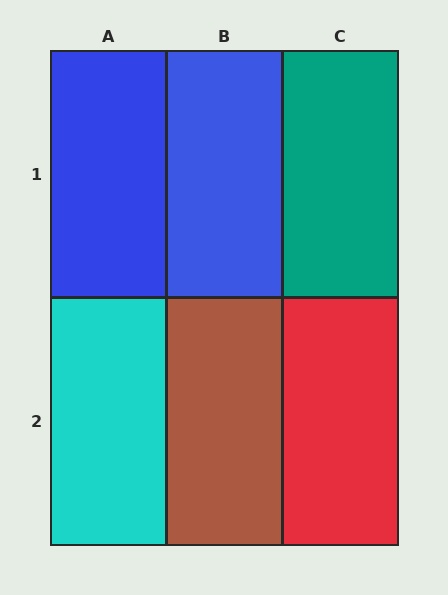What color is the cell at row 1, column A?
Blue.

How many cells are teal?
1 cell is teal.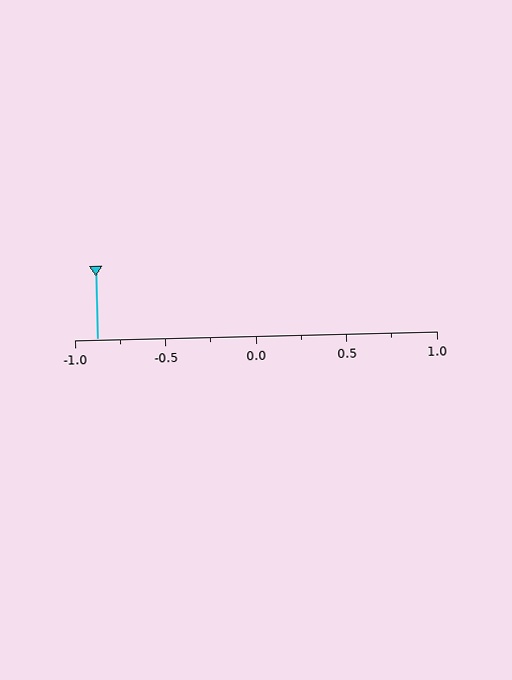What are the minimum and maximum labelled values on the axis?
The axis runs from -1.0 to 1.0.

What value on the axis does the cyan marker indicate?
The marker indicates approximately -0.88.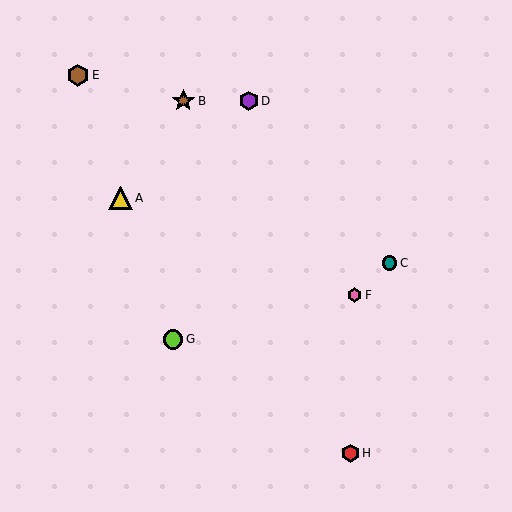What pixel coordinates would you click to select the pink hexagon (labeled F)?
Click at (355, 295) to select the pink hexagon F.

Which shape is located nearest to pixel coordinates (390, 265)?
The teal circle (labeled C) at (390, 263) is nearest to that location.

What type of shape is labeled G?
Shape G is a lime circle.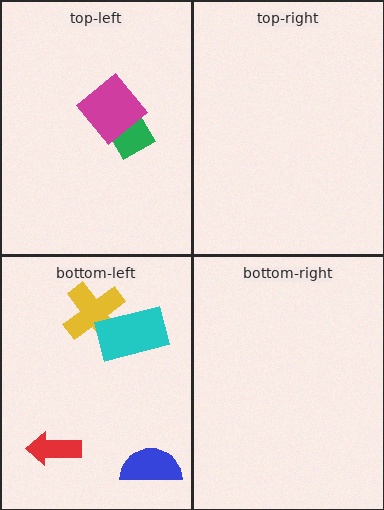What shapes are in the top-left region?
The green diamond, the magenta diamond.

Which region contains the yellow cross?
The bottom-left region.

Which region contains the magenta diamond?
The top-left region.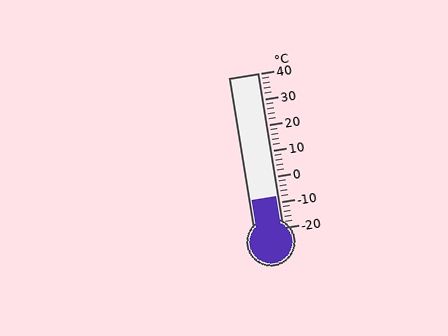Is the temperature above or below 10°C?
The temperature is below 10°C.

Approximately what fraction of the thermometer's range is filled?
The thermometer is filled to approximately 20% of its range.